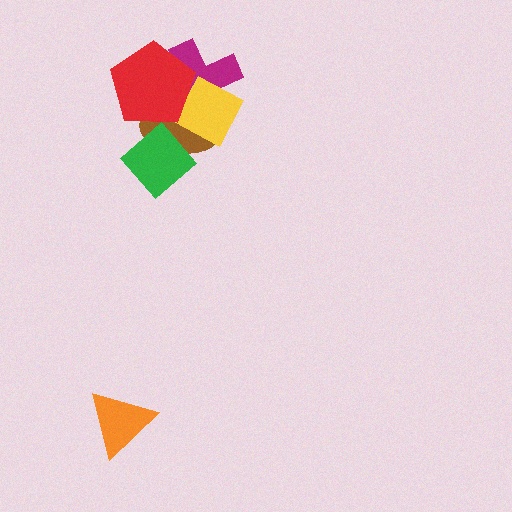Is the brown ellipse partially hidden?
Yes, it is partially covered by another shape.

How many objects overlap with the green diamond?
1 object overlaps with the green diamond.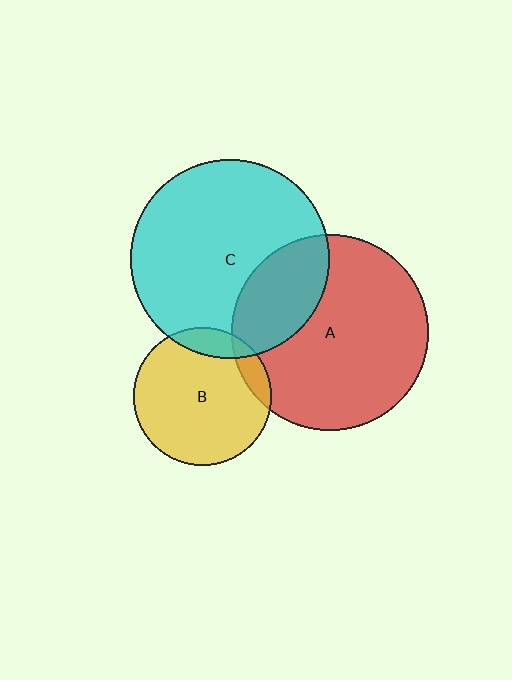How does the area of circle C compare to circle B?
Approximately 2.1 times.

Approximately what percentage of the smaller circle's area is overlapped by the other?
Approximately 10%.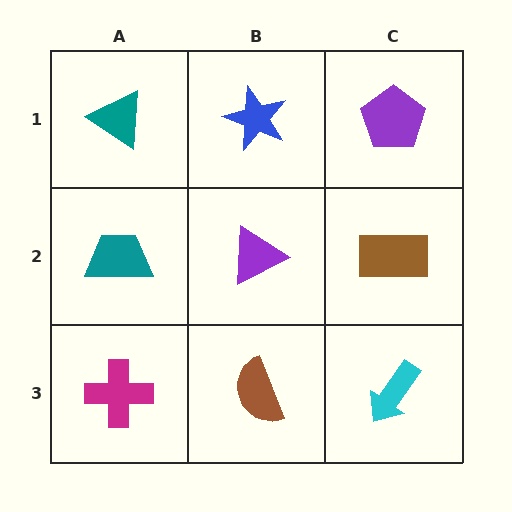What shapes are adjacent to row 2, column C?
A purple pentagon (row 1, column C), a cyan arrow (row 3, column C), a purple triangle (row 2, column B).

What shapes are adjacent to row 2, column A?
A teal triangle (row 1, column A), a magenta cross (row 3, column A), a purple triangle (row 2, column B).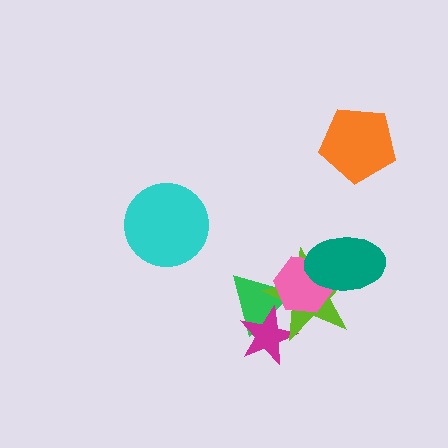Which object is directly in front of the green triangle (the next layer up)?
The magenta star is directly in front of the green triangle.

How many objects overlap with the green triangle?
3 objects overlap with the green triangle.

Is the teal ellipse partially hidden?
No, no other shape covers it.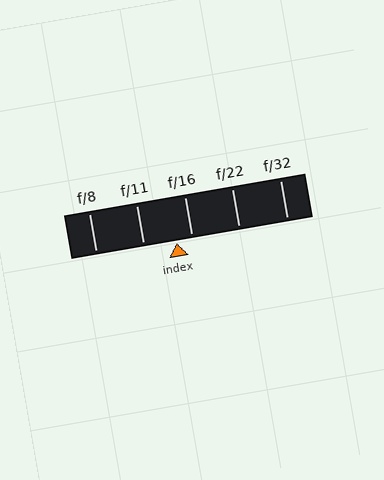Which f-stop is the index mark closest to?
The index mark is closest to f/16.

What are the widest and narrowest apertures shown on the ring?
The widest aperture shown is f/8 and the narrowest is f/32.